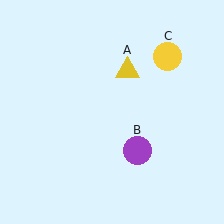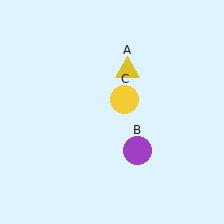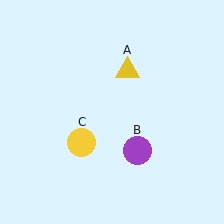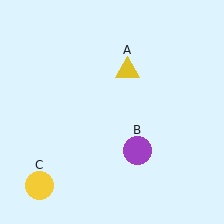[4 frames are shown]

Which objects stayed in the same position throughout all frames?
Yellow triangle (object A) and purple circle (object B) remained stationary.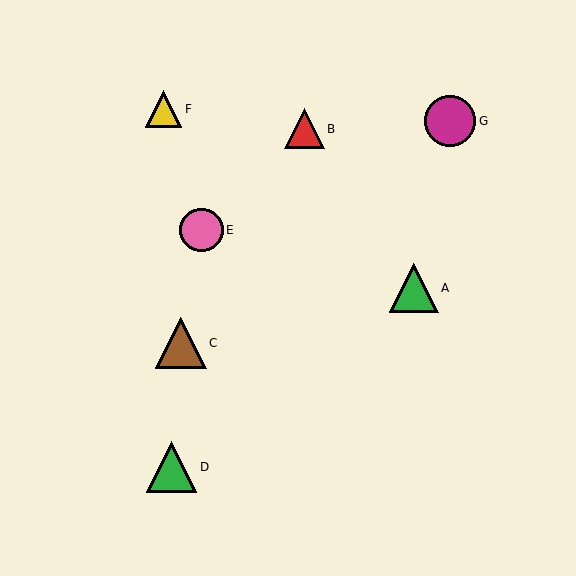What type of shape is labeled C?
Shape C is a brown triangle.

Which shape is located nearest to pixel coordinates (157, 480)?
The green triangle (labeled D) at (171, 467) is nearest to that location.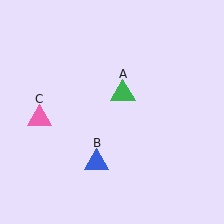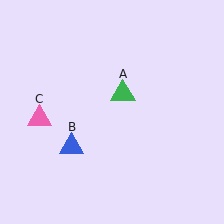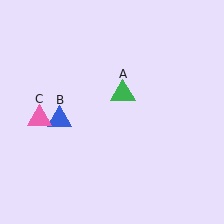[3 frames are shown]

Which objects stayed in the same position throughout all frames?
Green triangle (object A) and pink triangle (object C) remained stationary.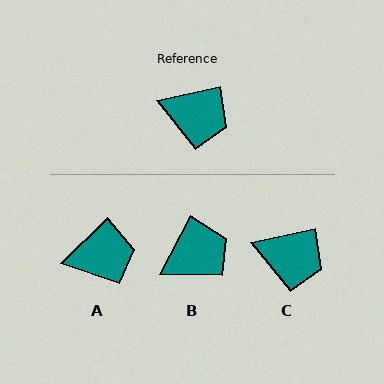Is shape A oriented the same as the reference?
No, it is off by about 32 degrees.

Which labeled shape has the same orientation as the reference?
C.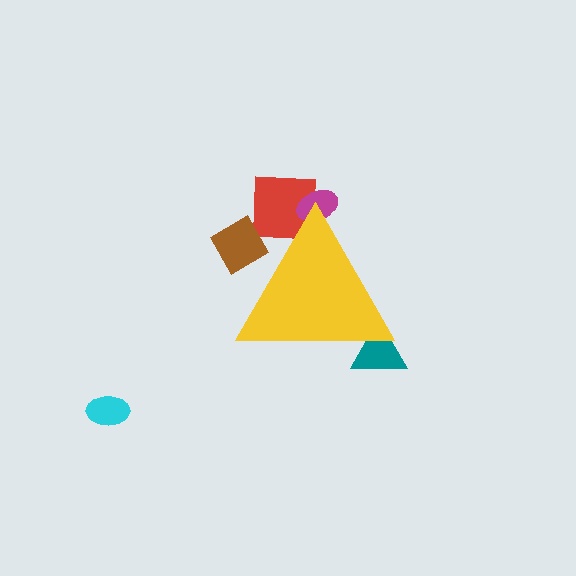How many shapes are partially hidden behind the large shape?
4 shapes are partially hidden.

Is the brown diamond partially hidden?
Yes, the brown diamond is partially hidden behind the yellow triangle.